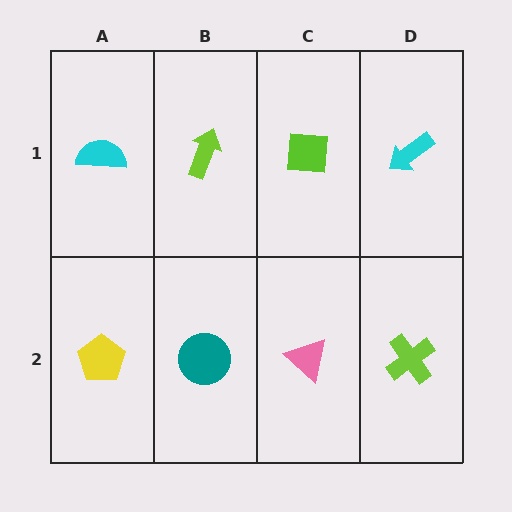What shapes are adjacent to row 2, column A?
A cyan semicircle (row 1, column A), a teal circle (row 2, column B).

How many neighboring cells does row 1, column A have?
2.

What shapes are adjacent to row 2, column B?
A lime arrow (row 1, column B), a yellow pentagon (row 2, column A), a pink triangle (row 2, column C).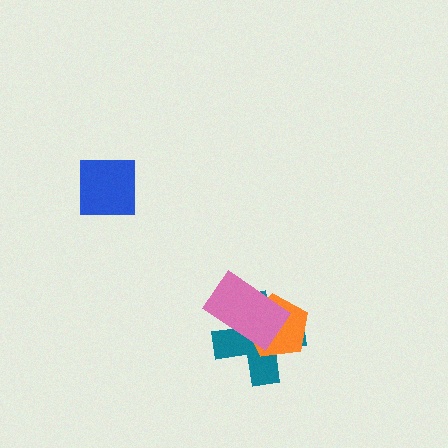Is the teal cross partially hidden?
Yes, it is partially covered by another shape.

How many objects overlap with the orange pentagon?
2 objects overlap with the orange pentagon.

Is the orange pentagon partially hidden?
Yes, it is partially covered by another shape.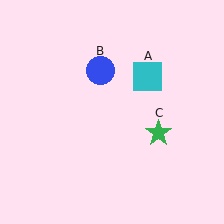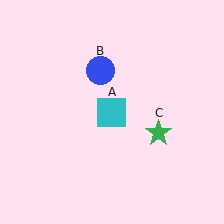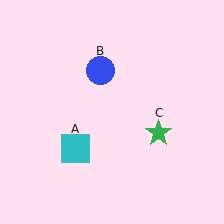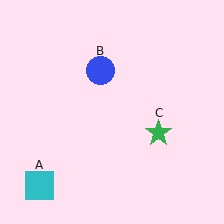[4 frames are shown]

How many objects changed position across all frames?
1 object changed position: cyan square (object A).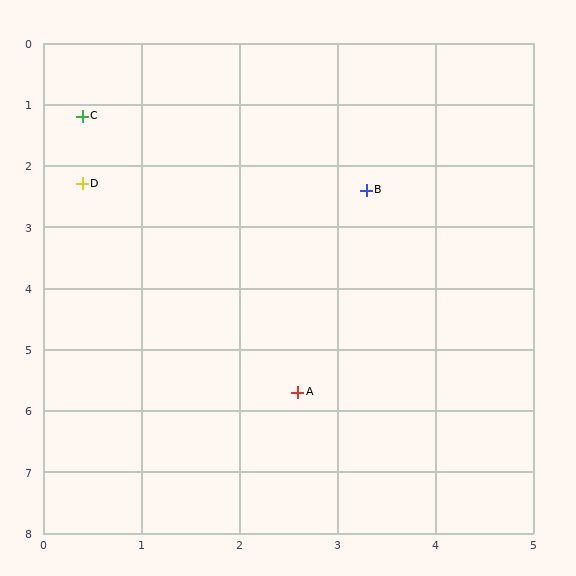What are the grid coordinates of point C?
Point C is at approximately (0.4, 1.2).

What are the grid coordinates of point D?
Point D is at approximately (0.4, 2.3).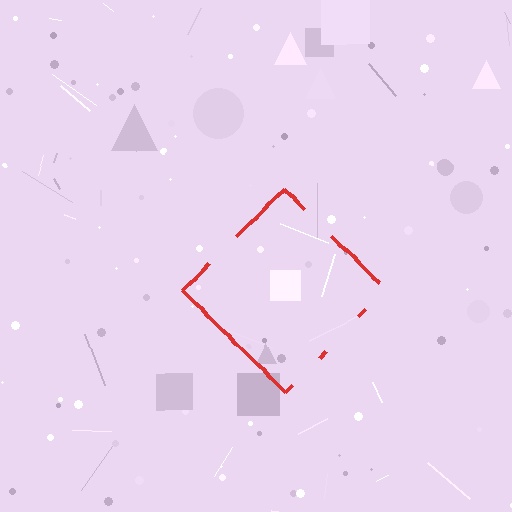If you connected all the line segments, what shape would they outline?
They would outline a diamond.